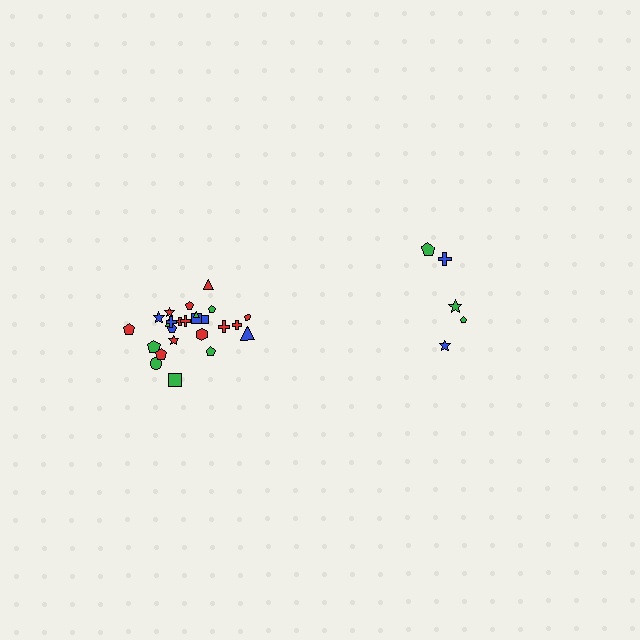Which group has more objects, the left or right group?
The left group.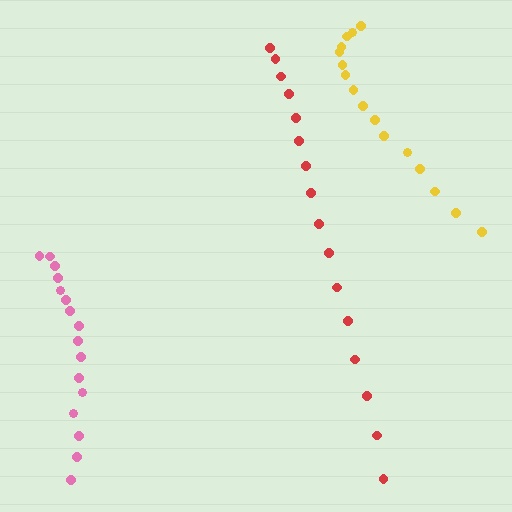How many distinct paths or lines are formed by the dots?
There are 3 distinct paths.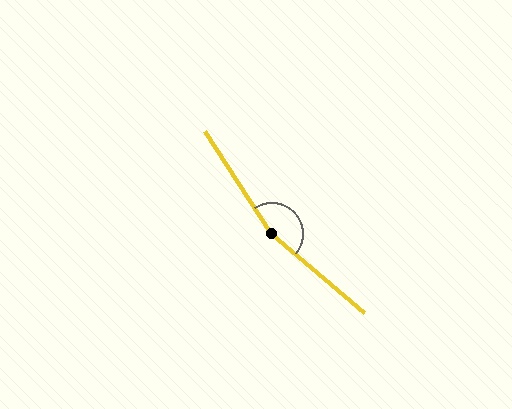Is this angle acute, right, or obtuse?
It is obtuse.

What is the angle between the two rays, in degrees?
Approximately 163 degrees.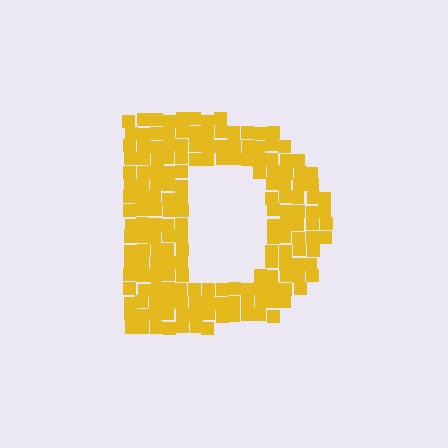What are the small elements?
The small elements are squares.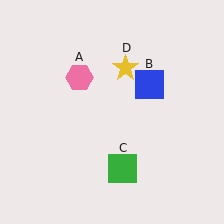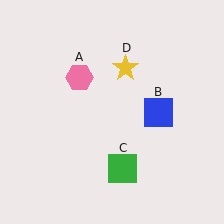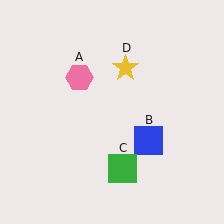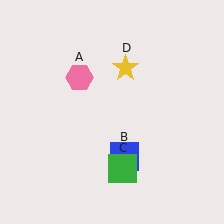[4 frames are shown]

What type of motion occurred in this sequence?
The blue square (object B) rotated clockwise around the center of the scene.